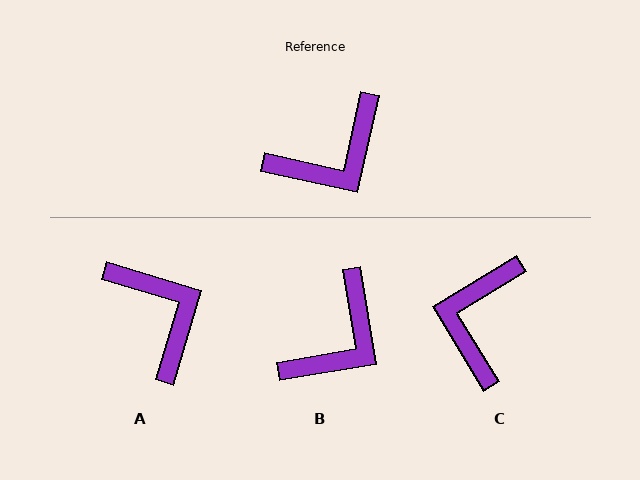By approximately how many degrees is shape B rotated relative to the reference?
Approximately 22 degrees counter-clockwise.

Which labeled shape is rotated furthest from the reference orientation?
C, about 137 degrees away.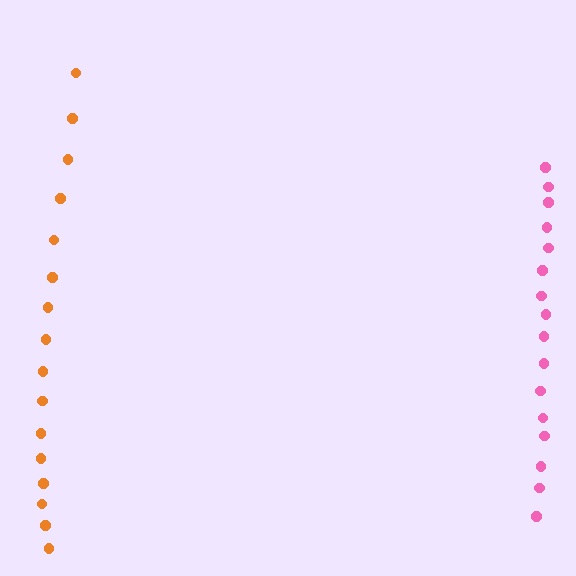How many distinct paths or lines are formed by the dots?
There are 2 distinct paths.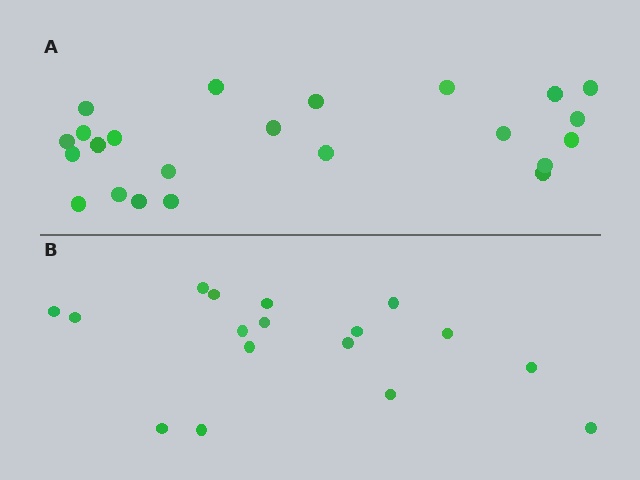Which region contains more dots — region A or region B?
Region A (the top region) has more dots.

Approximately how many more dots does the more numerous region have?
Region A has about 6 more dots than region B.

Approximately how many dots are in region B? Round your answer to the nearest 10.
About 20 dots. (The exact count is 17, which rounds to 20.)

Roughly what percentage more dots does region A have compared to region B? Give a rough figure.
About 35% more.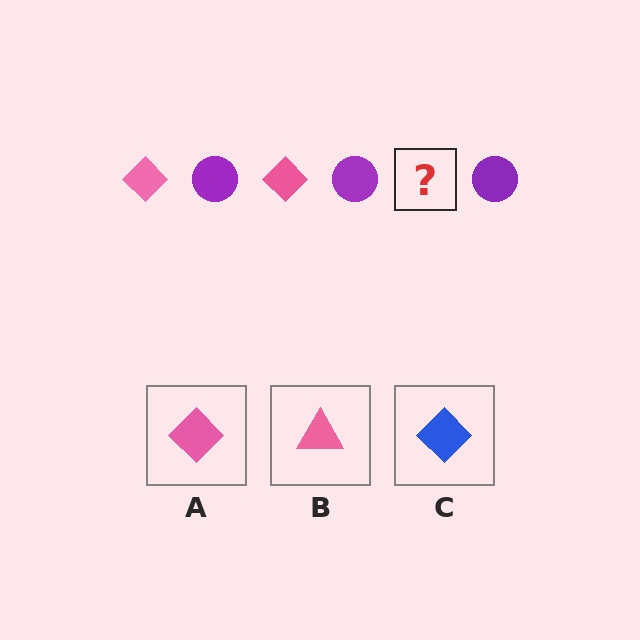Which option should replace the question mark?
Option A.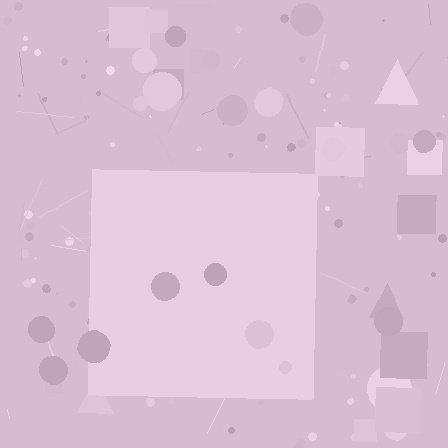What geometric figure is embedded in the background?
A square is embedded in the background.